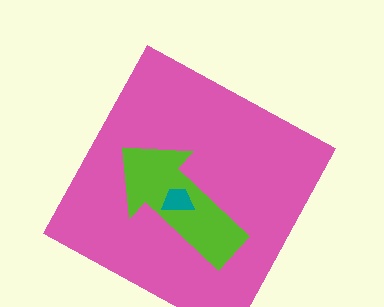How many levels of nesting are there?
3.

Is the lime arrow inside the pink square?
Yes.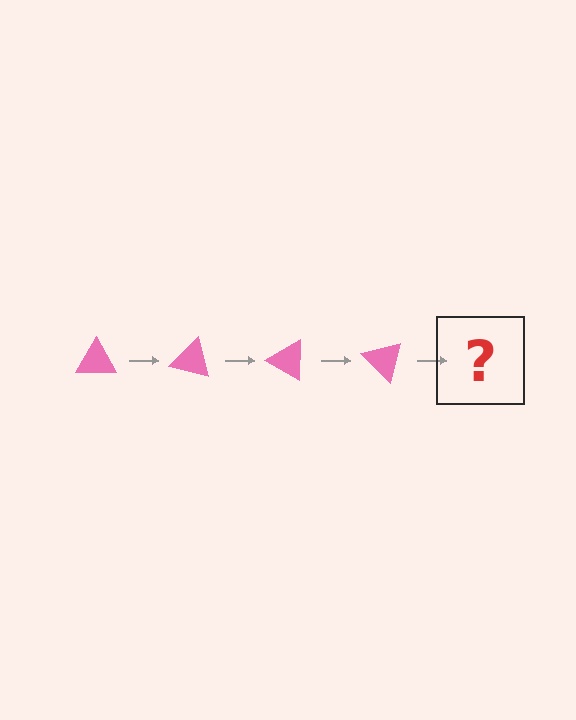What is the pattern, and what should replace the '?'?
The pattern is that the triangle rotates 15 degrees each step. The '?' should be a pink triangle rotated 60 degrees.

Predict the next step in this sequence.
The next step is a pink triangle rotated 60 degrees.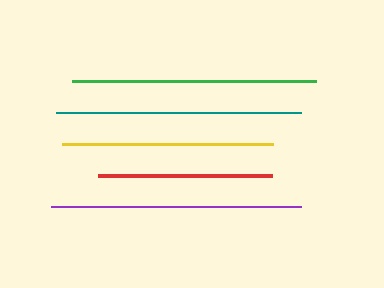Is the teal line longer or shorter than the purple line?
The purple line is longer than the teal line.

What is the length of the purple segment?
The purple segment is approximately 251 pixels long.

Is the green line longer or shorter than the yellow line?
The green line is longer than the yellow line.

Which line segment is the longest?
The purple line is the longest at approximately 251 pixels.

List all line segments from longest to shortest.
From longest to shortest: purple, teal, green, yellow, red.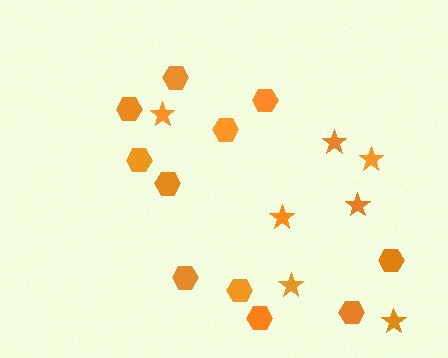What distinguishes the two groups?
There are 2 groups: one group of stars (7) and one group of hexagons (11).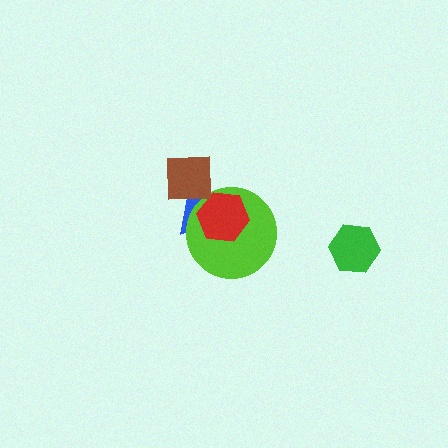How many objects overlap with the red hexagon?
2 objects overlap with the red hexagon.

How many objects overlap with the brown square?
1 object overlaps with the brown square.